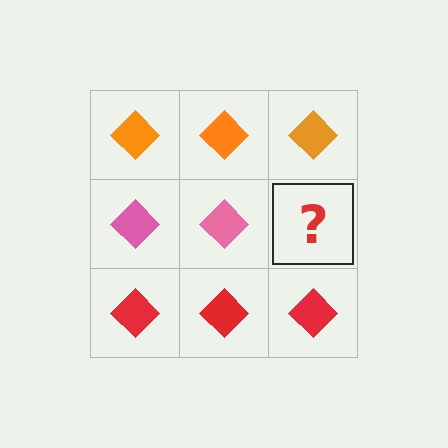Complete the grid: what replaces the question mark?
The question mark should be replaced with a pink diamond.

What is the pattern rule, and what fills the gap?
The rule is that each row has a consistent color. The gap should be filled with a pink diamond.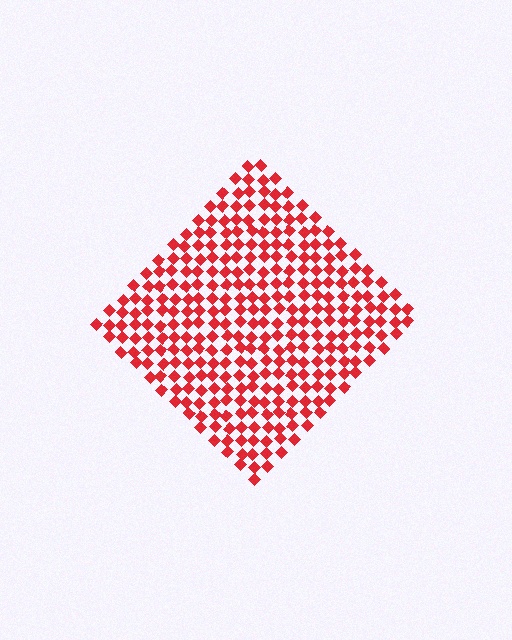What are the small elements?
The small elements are diamonds.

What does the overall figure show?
The overall figure shows a diamond.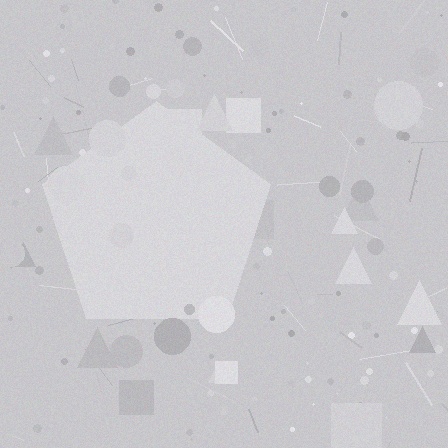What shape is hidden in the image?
A pentagon is hidden in the image.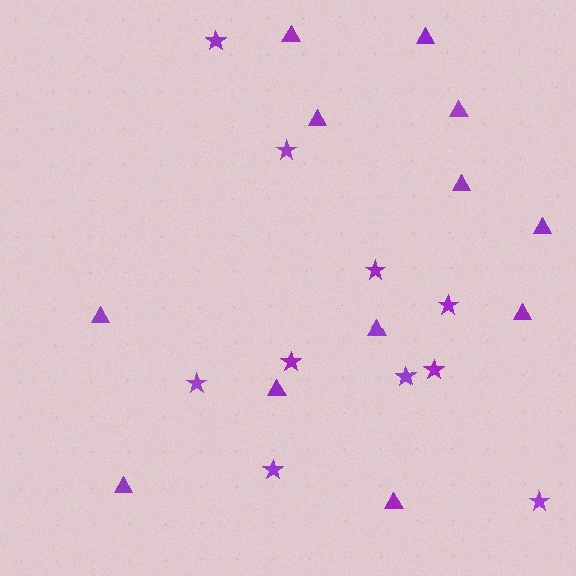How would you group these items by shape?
There are 2 groups: one group of stars (10) and one group of triangles (12).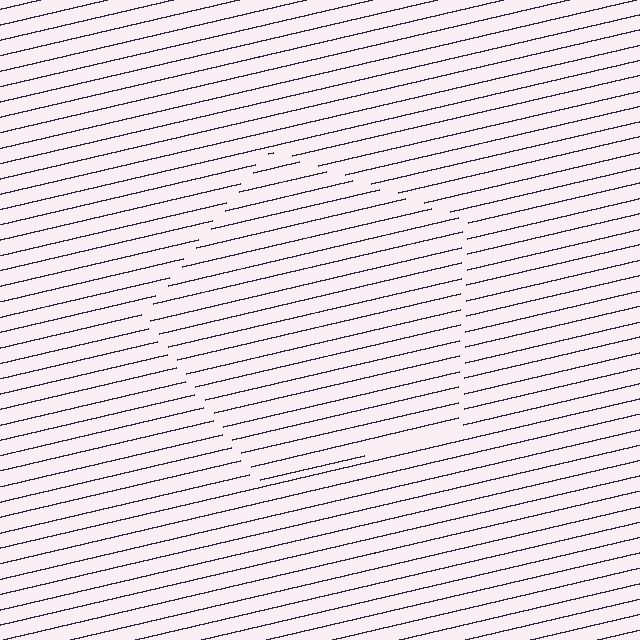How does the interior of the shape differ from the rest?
The interior of the shape contains the same grating, shifted by half a period — the contour is defined by the phase discontinuity where line-ends from the inner and outer gratings abut.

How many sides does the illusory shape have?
5 sides — the line-ends trace a pentagon.